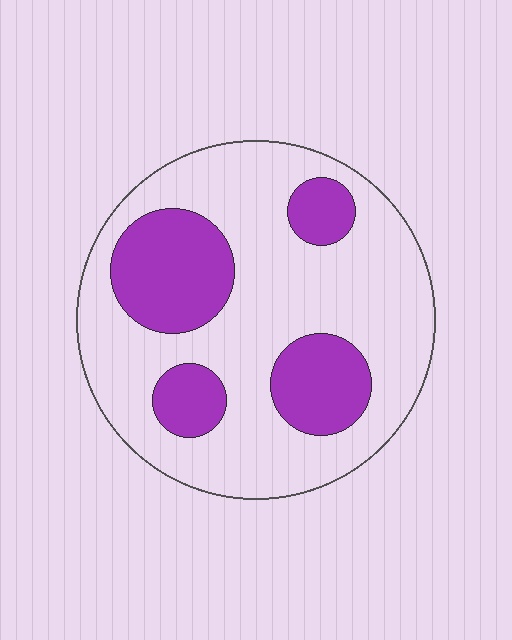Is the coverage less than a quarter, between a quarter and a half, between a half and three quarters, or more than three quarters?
Between a quarter and a half.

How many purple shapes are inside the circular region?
4.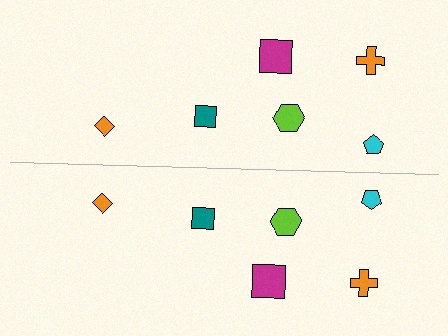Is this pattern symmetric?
Yes, this pattern has bilateral (reflection) symmetry.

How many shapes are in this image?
There are 12 shapes in this image.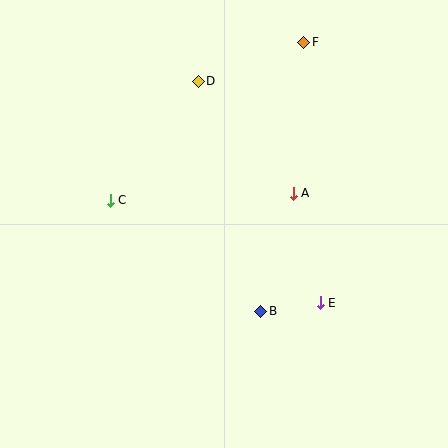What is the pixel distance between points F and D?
The distance between F and D is 112 pixels.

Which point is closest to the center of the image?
Point A at (293, 193) is closest to the center.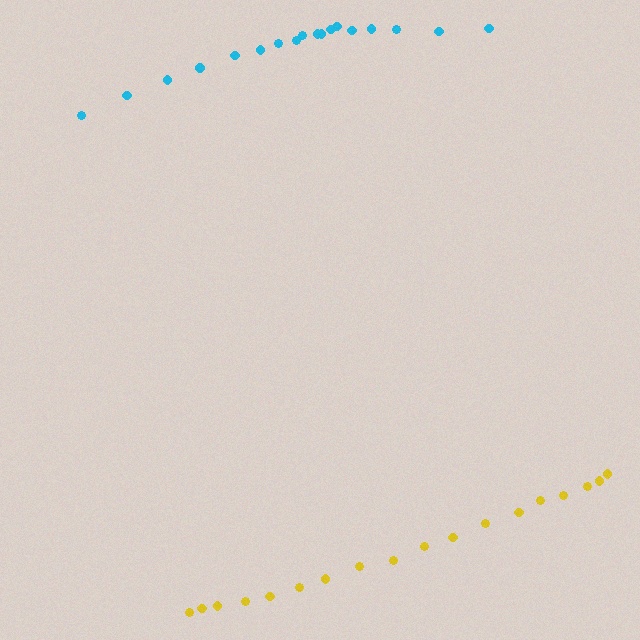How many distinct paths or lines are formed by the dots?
There are 2 distinct paths.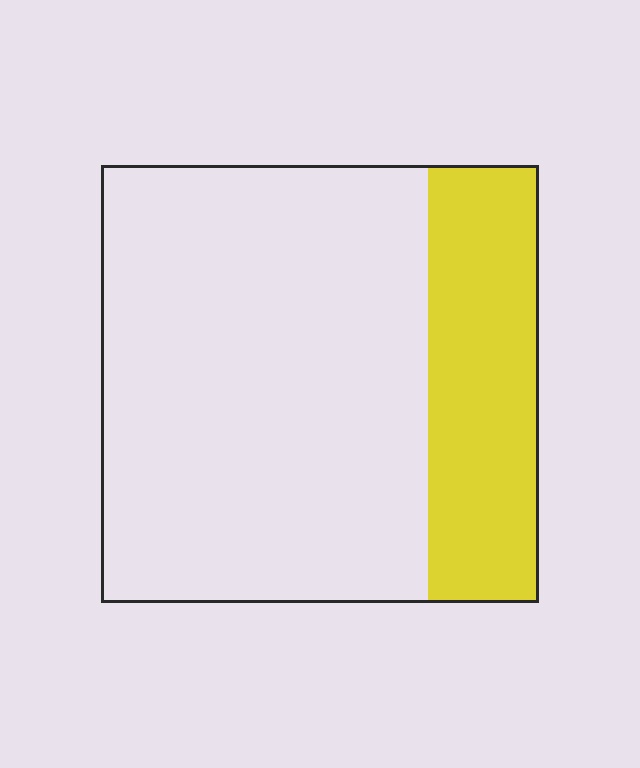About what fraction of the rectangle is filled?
About one quarter (1/4).